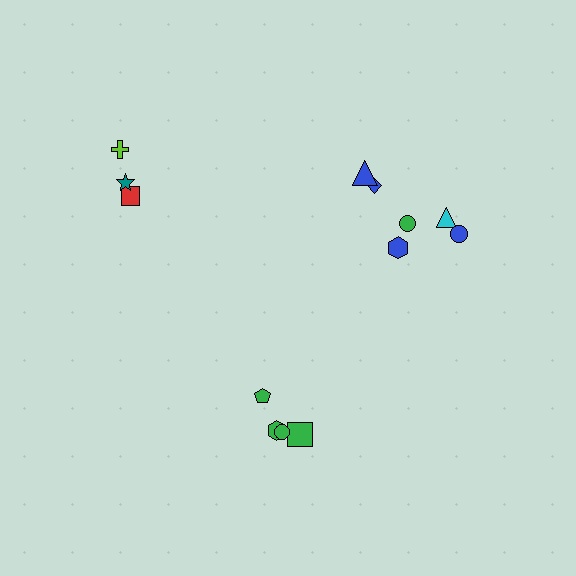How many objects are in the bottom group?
There are 4 objects.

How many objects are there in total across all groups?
There are 13 objects.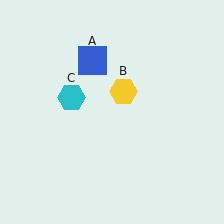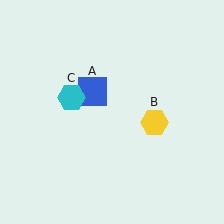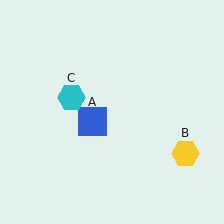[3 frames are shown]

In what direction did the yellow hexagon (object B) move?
The yellow hexagon (object B) moved down and to the right.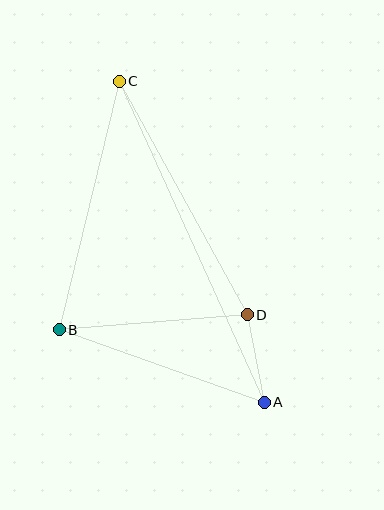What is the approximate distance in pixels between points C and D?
The distance between C and D is approximately 266 pixels.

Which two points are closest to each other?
Points A and D are closest to each other.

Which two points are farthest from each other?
Points A and C are farthest from each other.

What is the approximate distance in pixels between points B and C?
The distance between B and C is approximately 256 pixels.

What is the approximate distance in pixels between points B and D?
The distance between B and D is approximately 188 pixels.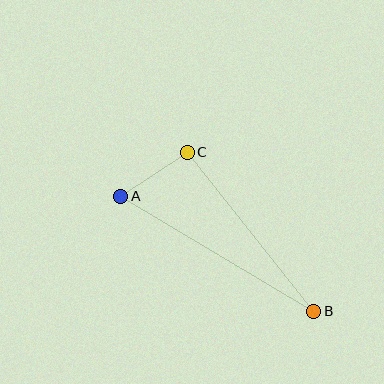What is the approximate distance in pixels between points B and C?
The distance between B and C is approximately 203 pixels.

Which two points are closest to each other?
Points A and C are closest to each other.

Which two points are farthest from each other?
Points A and B are farthest from each other.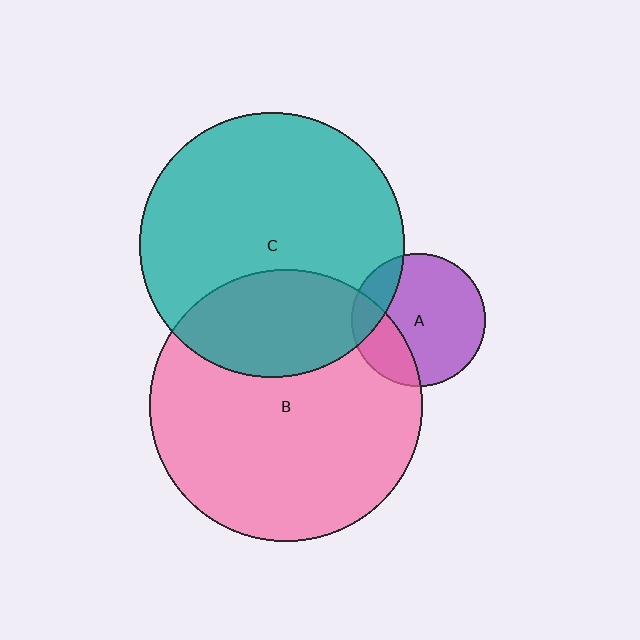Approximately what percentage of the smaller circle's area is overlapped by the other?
Approximately 15%.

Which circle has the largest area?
Circle B (pink).